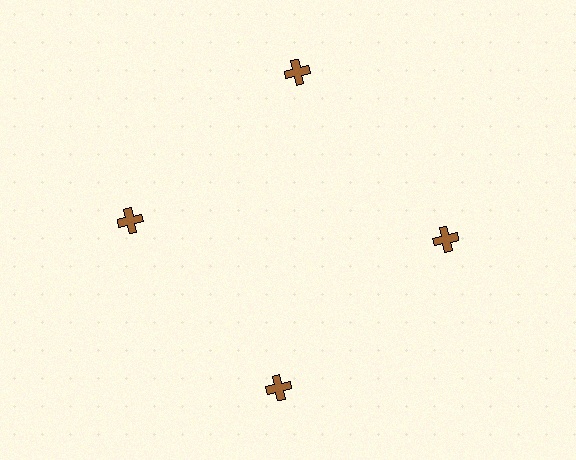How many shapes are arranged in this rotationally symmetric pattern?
There are 4 shapes, arranged in 4 groups of 1.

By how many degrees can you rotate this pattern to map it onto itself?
The pattern maps onto itself every 90 degrees of rotation.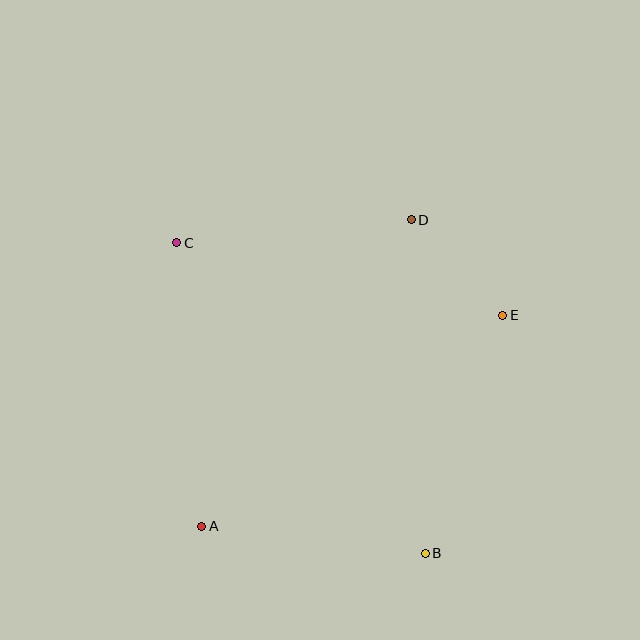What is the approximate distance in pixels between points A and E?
The distance between A and E is approximately 367 pixels.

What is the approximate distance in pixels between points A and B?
The distance between A and B is approximately 225 pixels.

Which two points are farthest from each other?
Points B and C are farthest from each other.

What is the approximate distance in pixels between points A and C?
The distance between A and C is approximately 284 pixels.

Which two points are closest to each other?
Points D and E are closest to each other.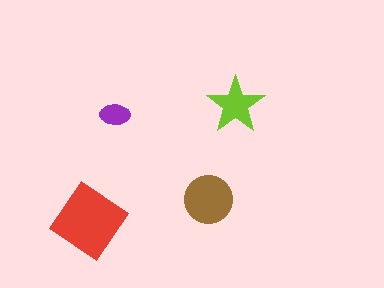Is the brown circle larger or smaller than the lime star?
Larger.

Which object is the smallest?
The purple ellipse.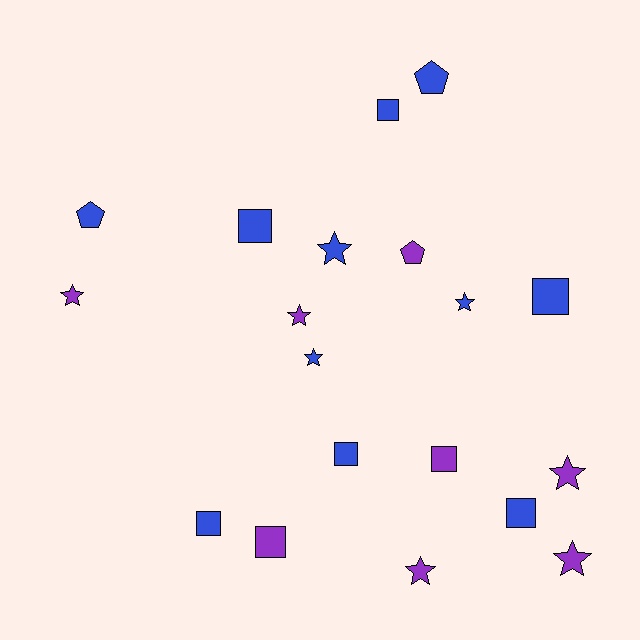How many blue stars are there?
There are 3 blue stars.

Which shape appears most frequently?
Square, with 8 objects.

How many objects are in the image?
There are 19 objects.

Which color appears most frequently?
Blue, with 11 objects.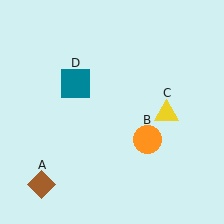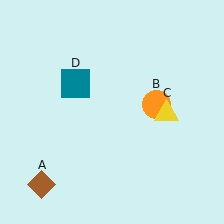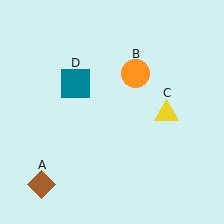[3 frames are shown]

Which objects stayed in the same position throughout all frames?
Brown diamond (object A) and yellow triangle (object C) and teal square (object D) remained stationary.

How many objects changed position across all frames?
1 object changed position: orange circle (object B).